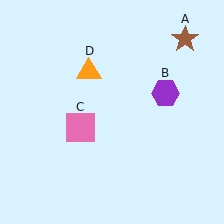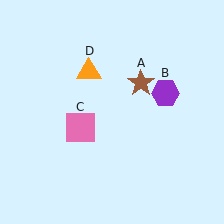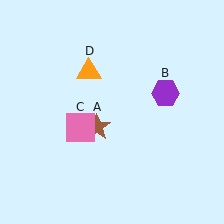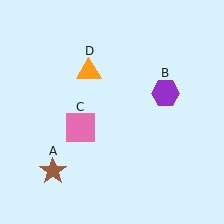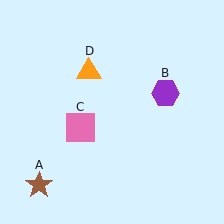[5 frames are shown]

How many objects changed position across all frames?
1 object changed position: brown star (object A).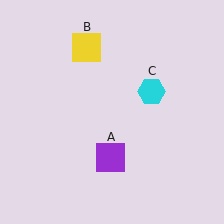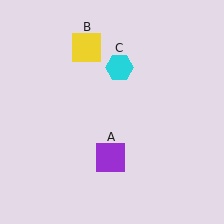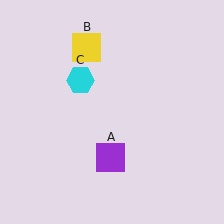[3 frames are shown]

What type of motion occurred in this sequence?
The cyan hexagon (object C) rotated counterclockwise around the center of the scene.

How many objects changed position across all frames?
1 object changed position: cyan hexagon (object C).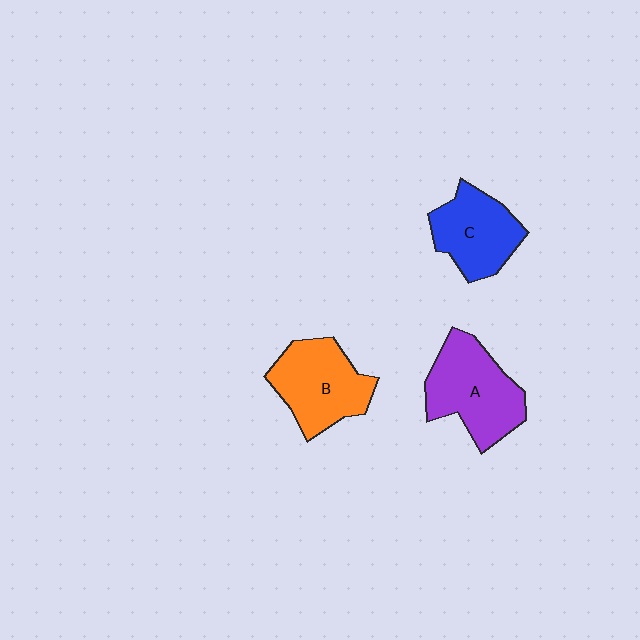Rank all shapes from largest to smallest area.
From largest to smallest: A (purple), B (orange), C (blue).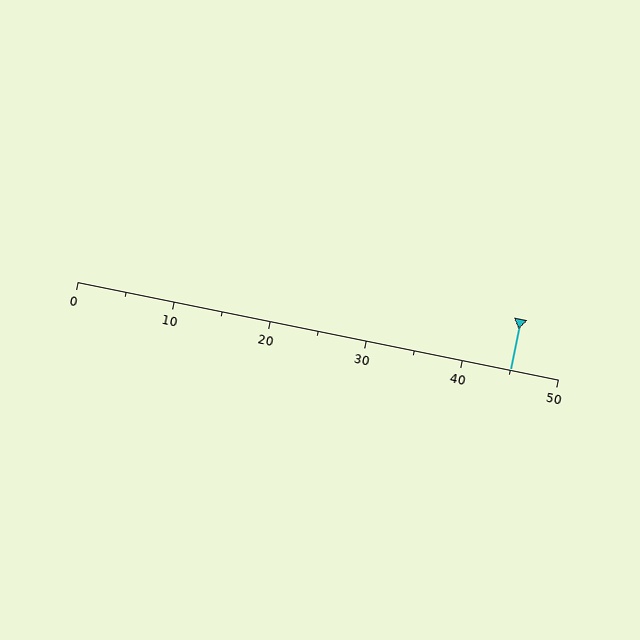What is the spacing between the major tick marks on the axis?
The major ticks are spaced 10 apart.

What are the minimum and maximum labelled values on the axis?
The axis runs from 0 to 50.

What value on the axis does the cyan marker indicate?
The marker indicates approximately 45.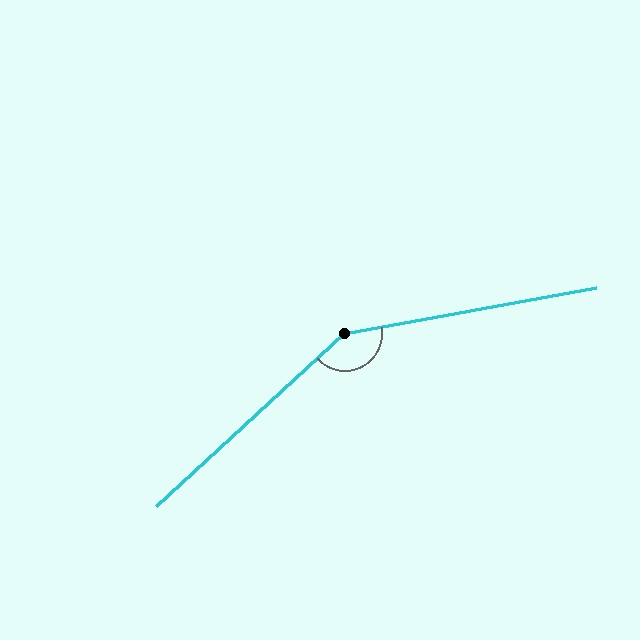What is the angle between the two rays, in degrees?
Approximately 148 degrees.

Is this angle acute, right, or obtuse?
It is obtuse.